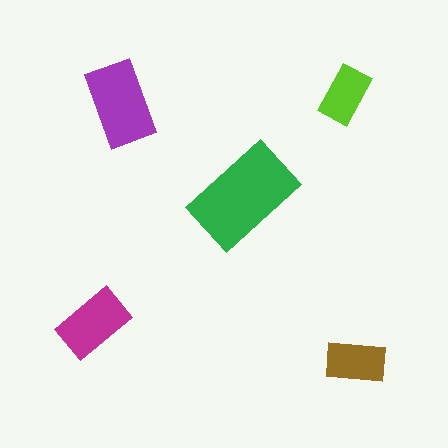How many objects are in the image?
There are 5 objects in the image.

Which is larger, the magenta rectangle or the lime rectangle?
The magenta one.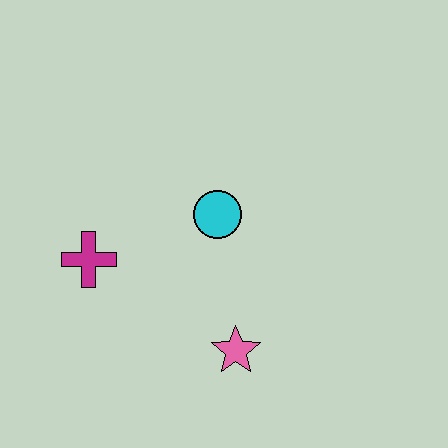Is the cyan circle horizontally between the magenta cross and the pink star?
Yes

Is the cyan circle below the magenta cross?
No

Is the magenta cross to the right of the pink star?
No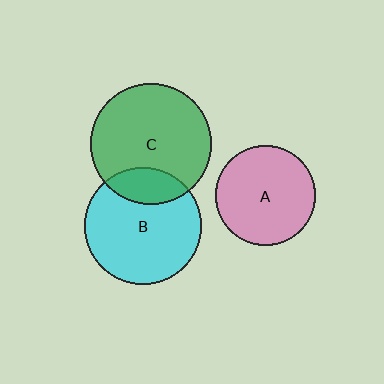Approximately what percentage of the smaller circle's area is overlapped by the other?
Approximately 20%.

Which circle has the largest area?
Circle C (green).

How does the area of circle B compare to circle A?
Approximately 1.4 times.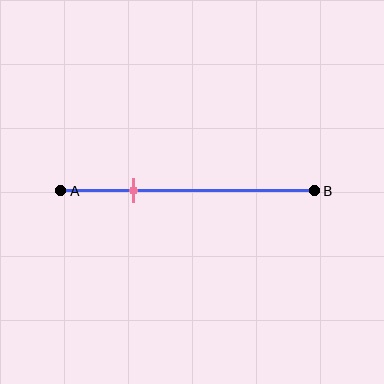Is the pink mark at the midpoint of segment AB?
No, the mark is at about 30% from A, not at the 50% midpoint.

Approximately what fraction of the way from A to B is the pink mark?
The pink mark is approximately 30% of the way from A to B.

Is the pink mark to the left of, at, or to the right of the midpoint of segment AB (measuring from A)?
The pink mark is to the left of the midpoint of segment AB.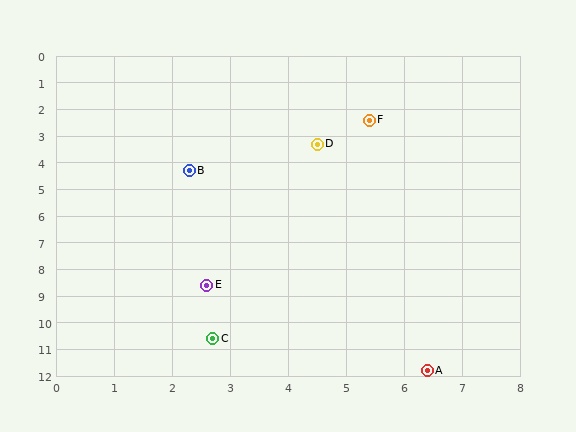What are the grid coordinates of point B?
Point B is at approximately (2.3, 4.3).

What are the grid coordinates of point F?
Point F is at approximately (5.4, 2.4).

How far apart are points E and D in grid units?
Points E and D are about 5.6 grid units apart.